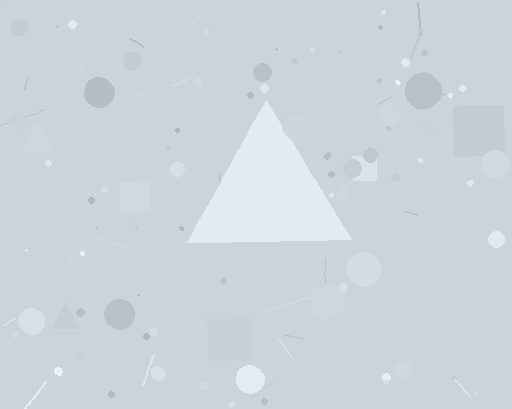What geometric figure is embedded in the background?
A triangle is embedded in the background.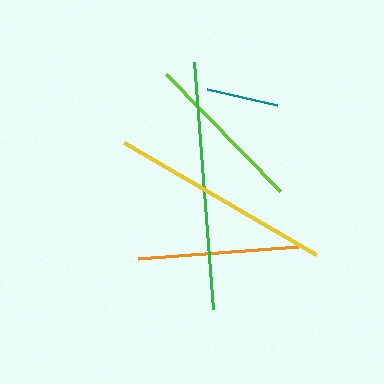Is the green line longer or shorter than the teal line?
The green line is longer than the teal line.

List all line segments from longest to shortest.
From longest to shortest: green, yellow, lime, orange, teal.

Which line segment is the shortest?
The teal line is the shortest at approximately 72 pixels.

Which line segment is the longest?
The green line is the longest at approximately 247 pixels.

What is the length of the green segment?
The green segment is approximately 247 pixels long.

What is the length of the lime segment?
The lime segment is approximately 164 pixels long.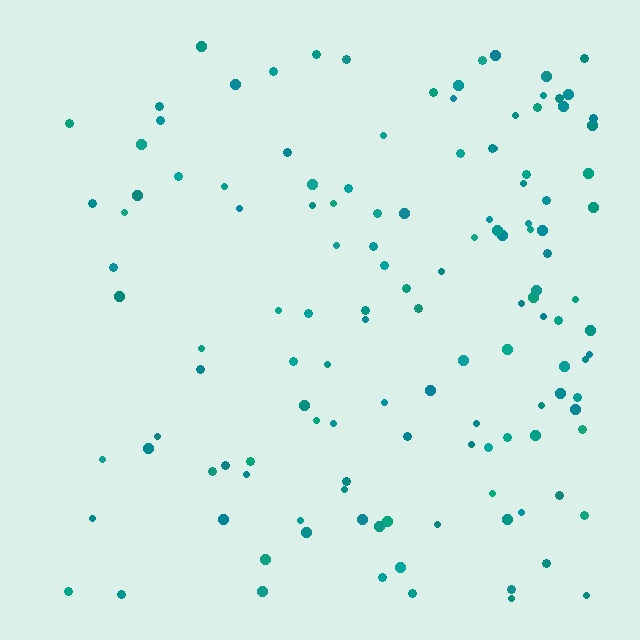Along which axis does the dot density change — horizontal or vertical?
Horizontal.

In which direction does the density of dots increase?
From left to right, with the right side densest.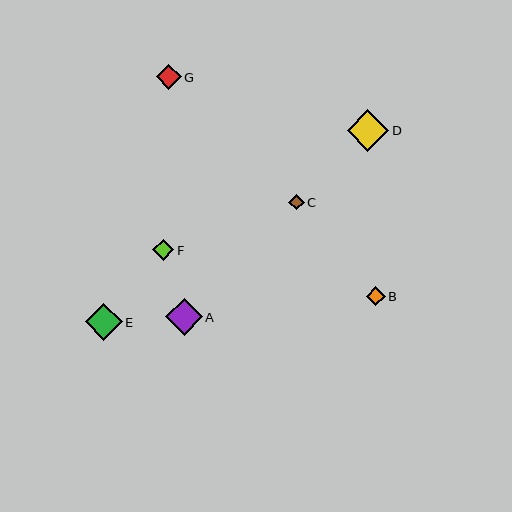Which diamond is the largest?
Diamond D is the largest with a size of approximately 42 pixels.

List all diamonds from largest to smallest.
From largest to smallest: D, E, A, G, F, B, C.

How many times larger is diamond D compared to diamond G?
Diamond D is approximately 1.7 times the size of diamond G.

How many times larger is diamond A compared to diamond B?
Diamond A is approximately 1.9 times the size of diamond B.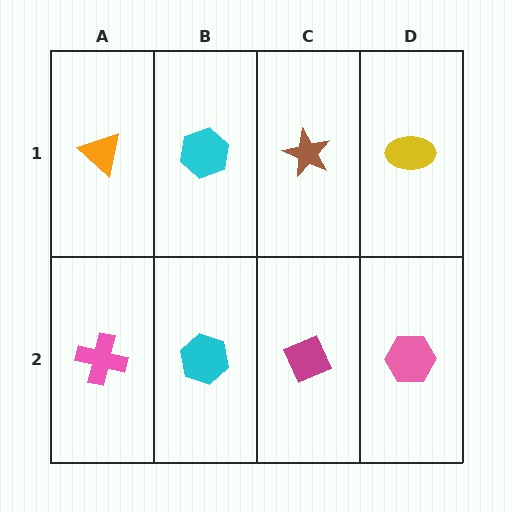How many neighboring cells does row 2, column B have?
3.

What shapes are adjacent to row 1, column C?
A magenta diamond (row 2, column C), a cyan hexagon (row 1, column B), a yellow ellipse (row 1, column D).